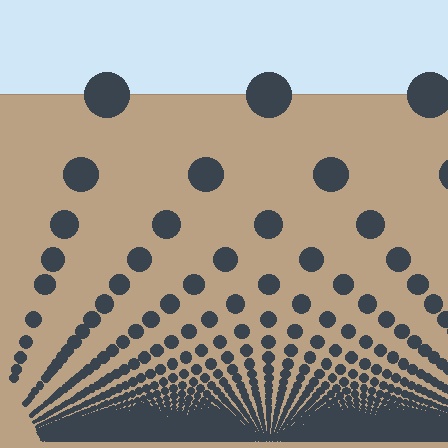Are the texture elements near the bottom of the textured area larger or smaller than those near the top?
Smaller. The gradient is inverted — elements near the bottom are smaller and denser.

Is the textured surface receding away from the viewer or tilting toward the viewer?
The surface appears to tilt toward the viewer. Texture elements get larger and sparser toward the top.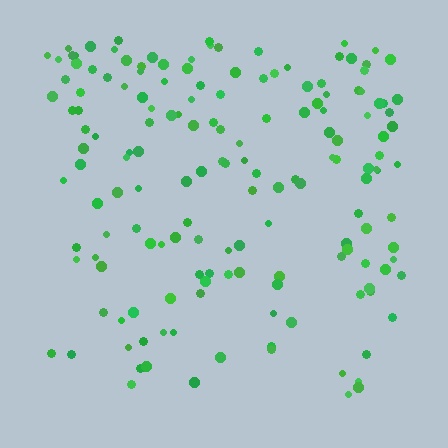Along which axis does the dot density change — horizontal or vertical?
Vertical.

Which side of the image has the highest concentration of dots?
The top.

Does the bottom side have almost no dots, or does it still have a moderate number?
Still a moderate number, just noticeably fewer than the top.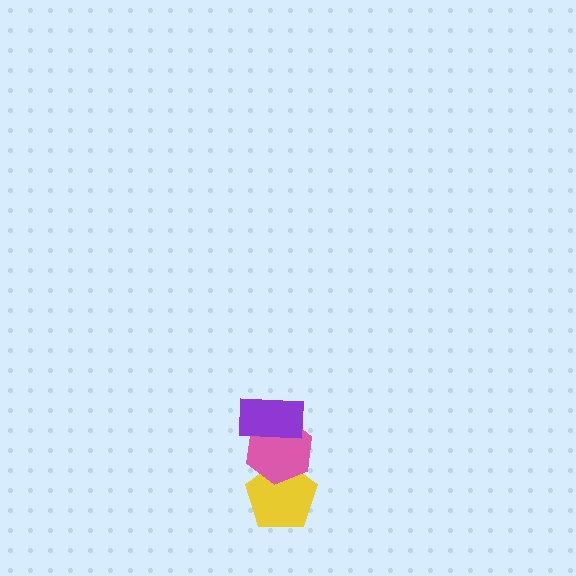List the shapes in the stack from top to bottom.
From top to bottom: the purple rectangle, the pink hexagon, the yellow pentagon.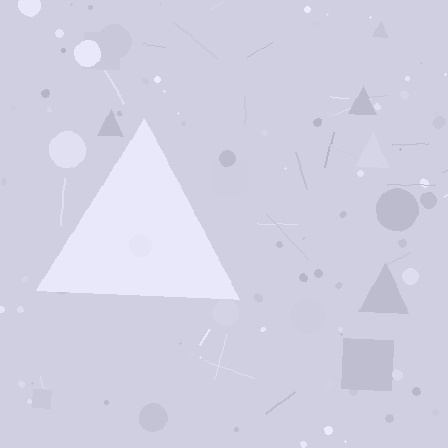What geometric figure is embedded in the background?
A triangle is embedded in the background.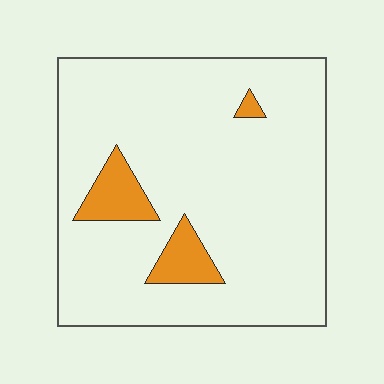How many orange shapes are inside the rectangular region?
3.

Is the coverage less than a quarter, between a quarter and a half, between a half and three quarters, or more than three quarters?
Less than a quarter.